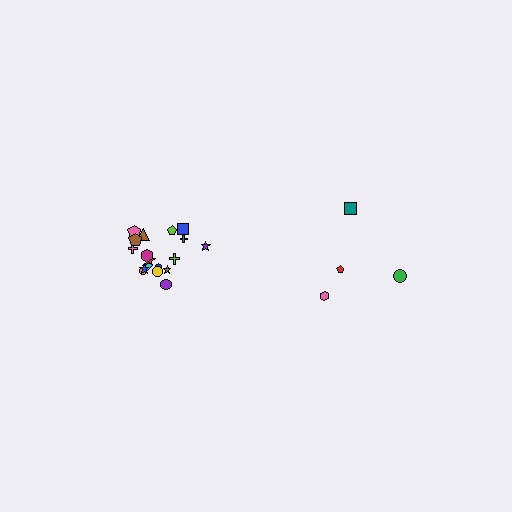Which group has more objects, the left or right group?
The left group.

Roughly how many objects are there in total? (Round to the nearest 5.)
Roughly 20 objects in total.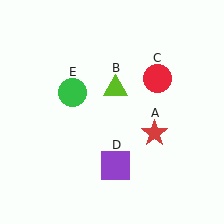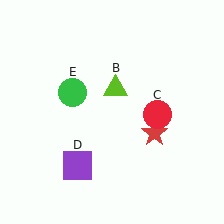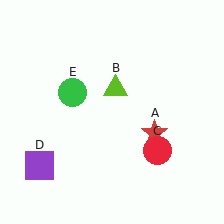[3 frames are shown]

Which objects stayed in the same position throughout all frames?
Red star (object A) and lime triangle (object B) and green circle (object E) remained stationary.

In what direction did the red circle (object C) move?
The red circle (object C) moved down.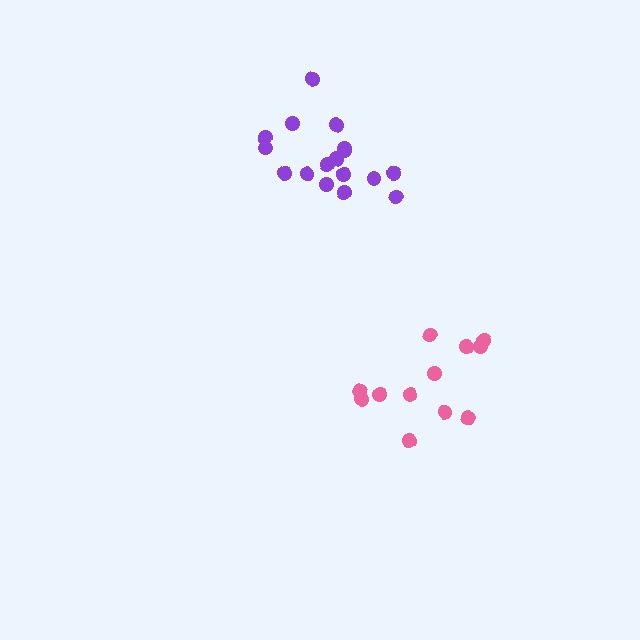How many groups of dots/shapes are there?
There are 2 groups.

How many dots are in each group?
Group 1: 17 dots, Group 2: 12 dots (29 total).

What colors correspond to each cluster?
The clusters are colored: purple, pink.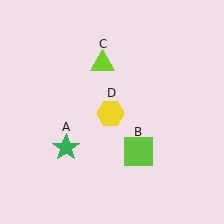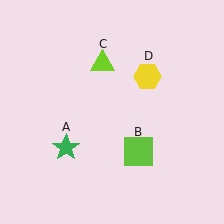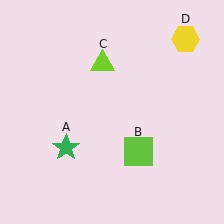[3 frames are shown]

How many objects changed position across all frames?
1 object changed position: yellow hexagon (object D).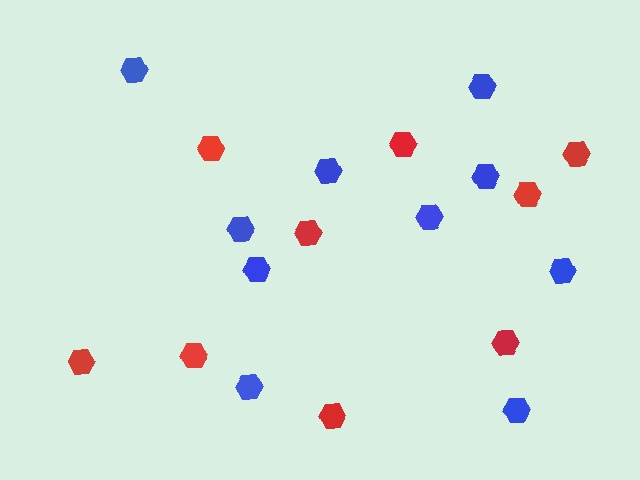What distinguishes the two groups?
There are 2 groups: one group of blue hexagons (10) and one group of red hexagons (9).